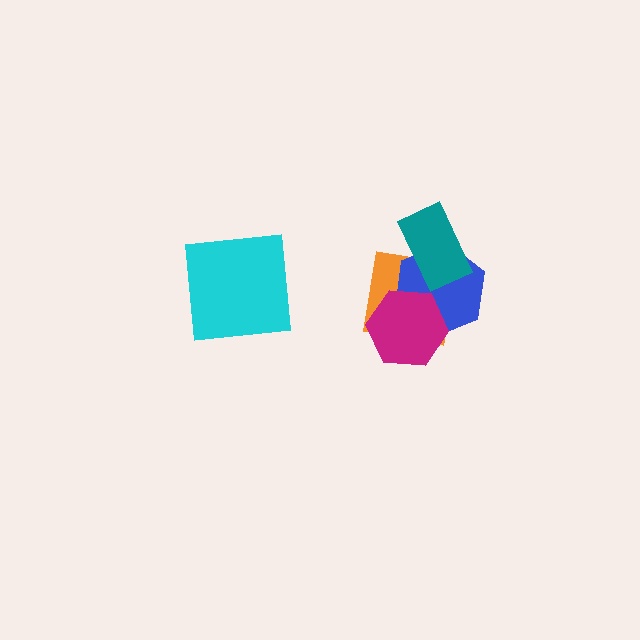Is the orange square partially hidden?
Yes, it is partially covered by another shape.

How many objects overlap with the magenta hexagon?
2 objects overlap with the magenta hexagon.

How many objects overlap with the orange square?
3 objects overlap with the orange square.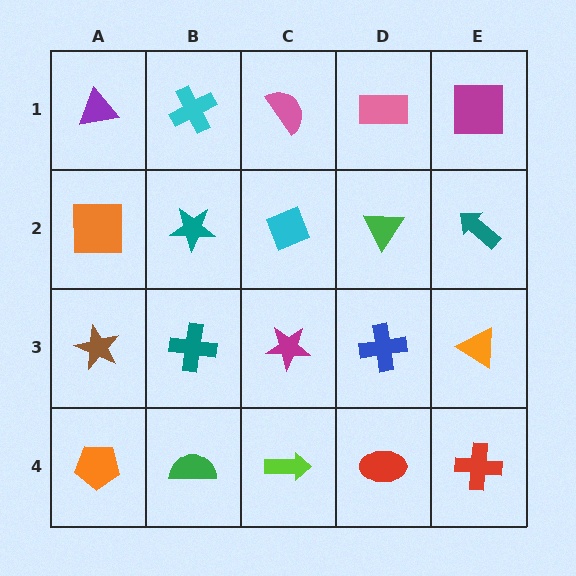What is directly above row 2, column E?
A magenta square.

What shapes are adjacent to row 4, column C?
A magenta star (row 3, column C), a green semicircle (row 4, column B), a red ellipse (row 4, column D).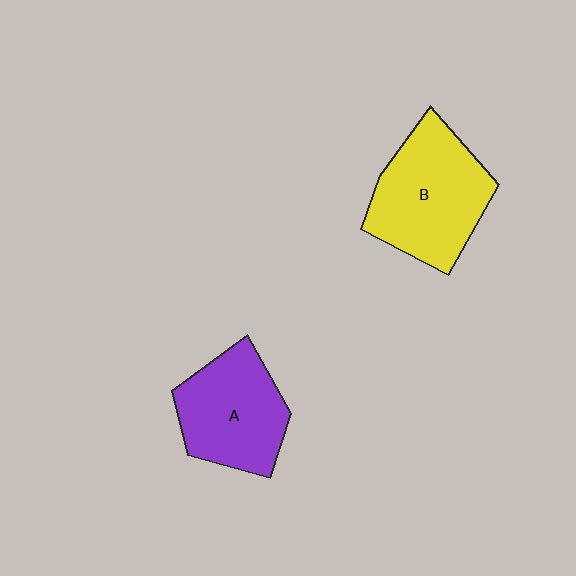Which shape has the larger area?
Shape B (yellow).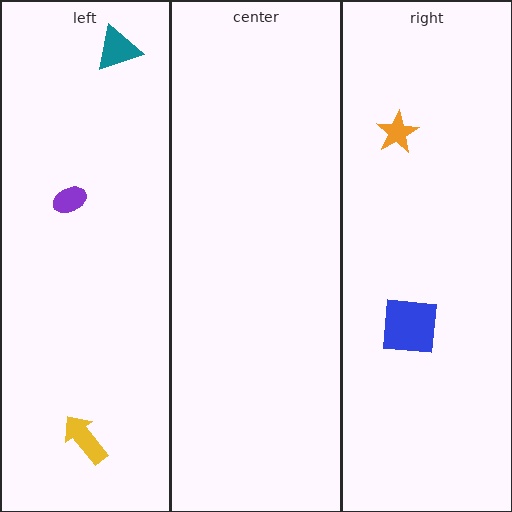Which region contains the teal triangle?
The left region.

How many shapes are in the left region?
3.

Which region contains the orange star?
The right region.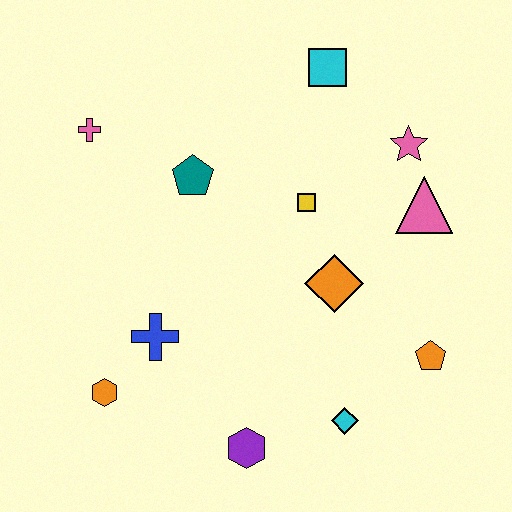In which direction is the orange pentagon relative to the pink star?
The orange pentagon is below the pink star.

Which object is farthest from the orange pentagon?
The pink cross is farthest from the orange pentagon.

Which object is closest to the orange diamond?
The yellow square is closest to the orange diamond.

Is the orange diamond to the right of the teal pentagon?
Yes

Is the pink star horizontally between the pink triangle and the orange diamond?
Yes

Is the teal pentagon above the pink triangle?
Yes